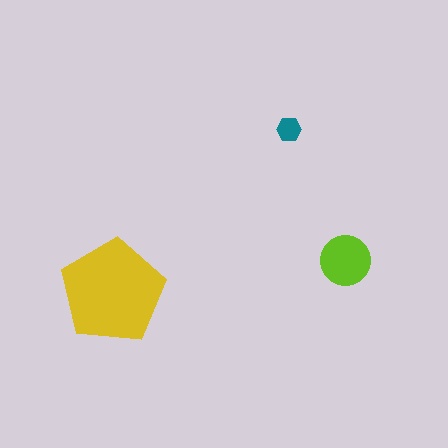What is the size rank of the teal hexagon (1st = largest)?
3rd.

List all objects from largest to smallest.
The yellow pentagon, the lime circle, the teal hexagon.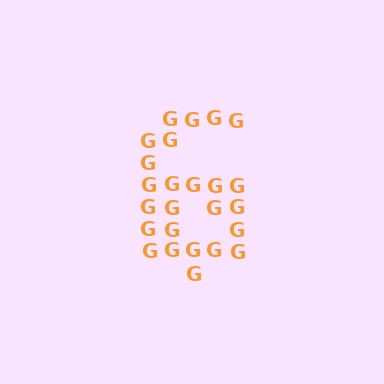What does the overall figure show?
The overall figure shows the digit 6.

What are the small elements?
The small elements are letter G's.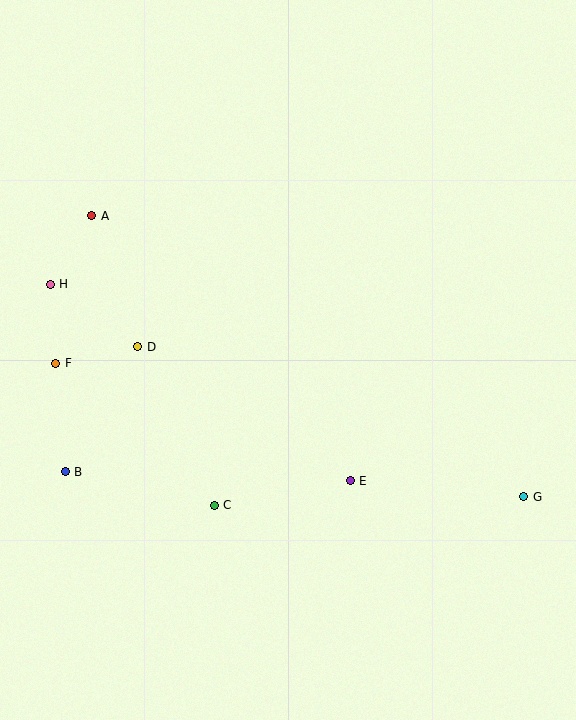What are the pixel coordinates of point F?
Point F is at (56, 363).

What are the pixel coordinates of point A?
Point A is at (92, 216).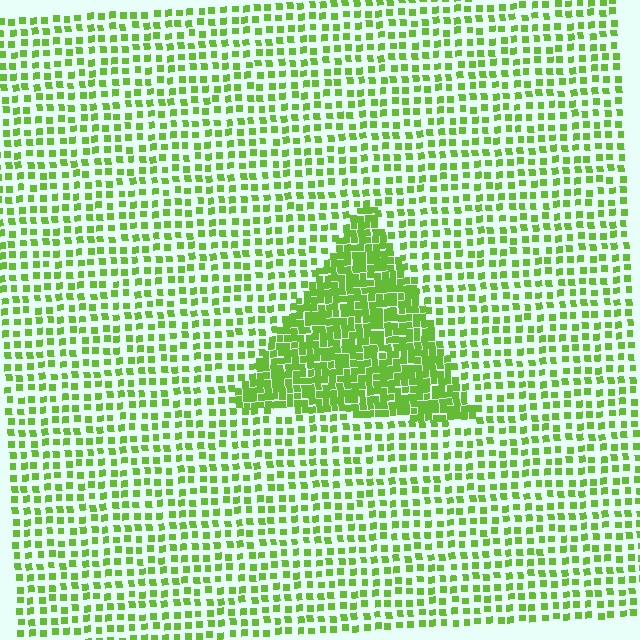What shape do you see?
I see a triangle.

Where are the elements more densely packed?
The elements are more densely packed inside the triangle boundary.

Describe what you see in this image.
The image contains small lime elements arranged at two different densities. A triangle-shaped region is visible where the elements are more densely packed than the surrounding area.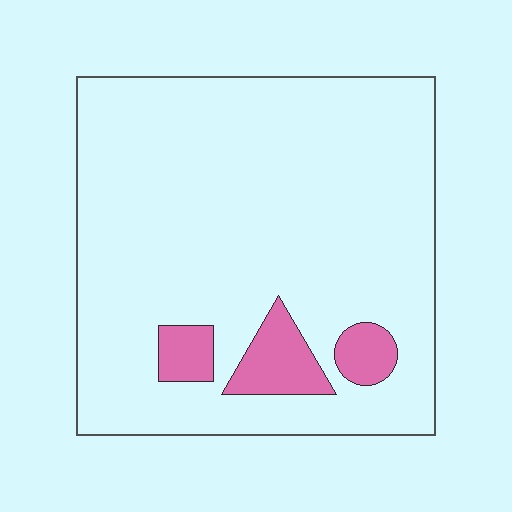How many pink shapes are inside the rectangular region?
3.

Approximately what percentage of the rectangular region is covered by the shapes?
Approximately 10%.